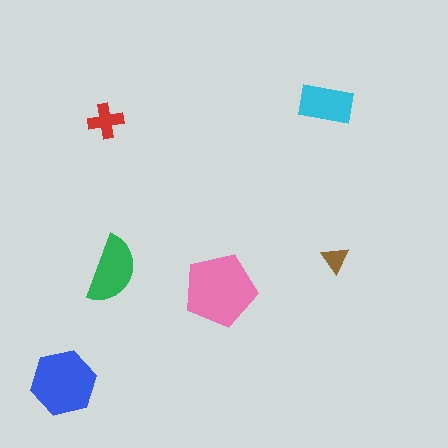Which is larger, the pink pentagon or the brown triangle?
The pink pentagon.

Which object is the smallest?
The brown triangle.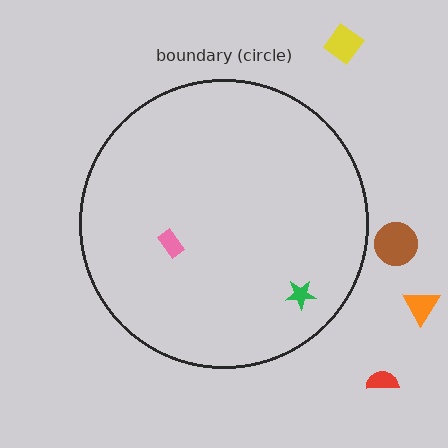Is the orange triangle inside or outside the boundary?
Outside.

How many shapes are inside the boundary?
2 inside, 4 outside.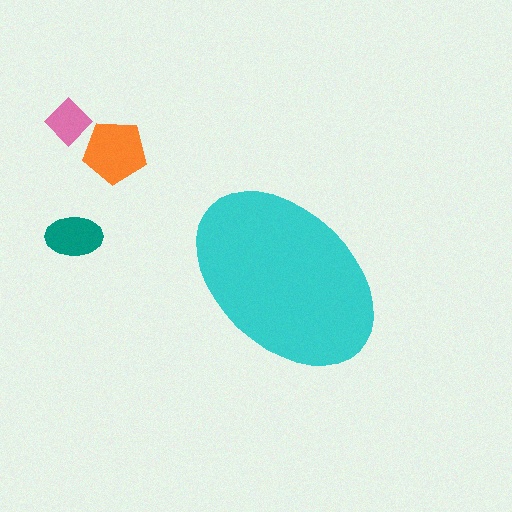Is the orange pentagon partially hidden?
No, the orange pentagon is fully visible.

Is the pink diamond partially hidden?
No, the pink diamond is fully visible.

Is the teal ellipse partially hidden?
No, the teal ellipse is fully visible.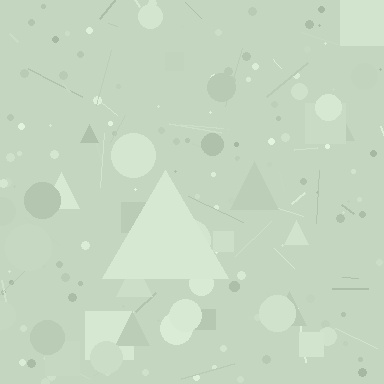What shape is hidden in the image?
A triangle is hidden in the image.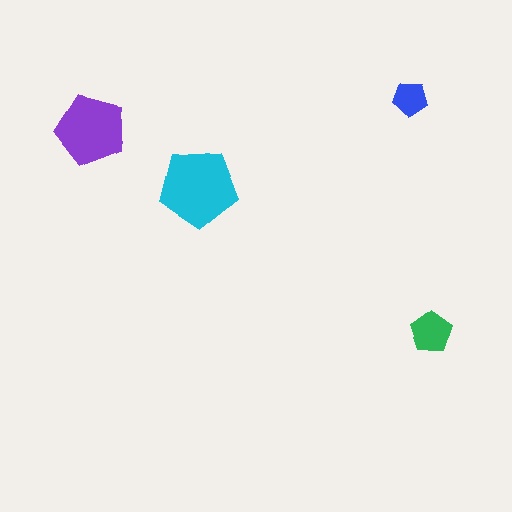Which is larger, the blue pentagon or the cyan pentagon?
The cyan one.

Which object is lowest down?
The green pentagon is bottommost.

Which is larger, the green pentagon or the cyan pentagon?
The cyan one.